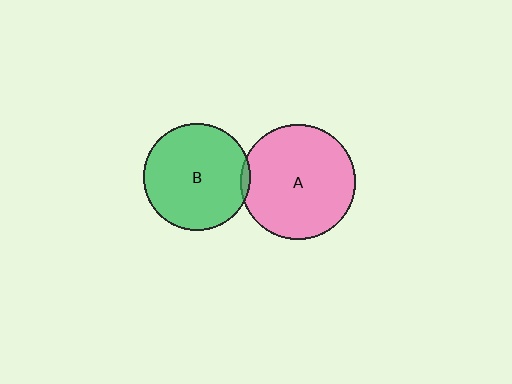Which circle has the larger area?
Circle A (pink).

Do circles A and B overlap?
Yes.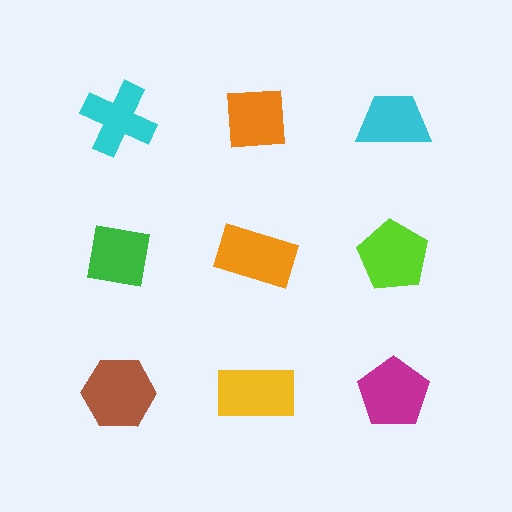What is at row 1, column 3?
A cyan trapezoid.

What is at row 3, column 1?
A brown hexagon.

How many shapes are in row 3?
3 shapes.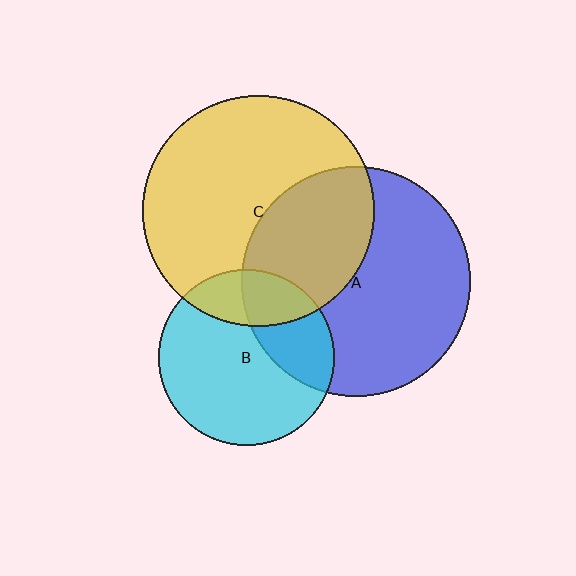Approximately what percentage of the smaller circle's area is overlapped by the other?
Approximately 35%.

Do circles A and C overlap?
Yes.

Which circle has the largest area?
Circle C (yellow).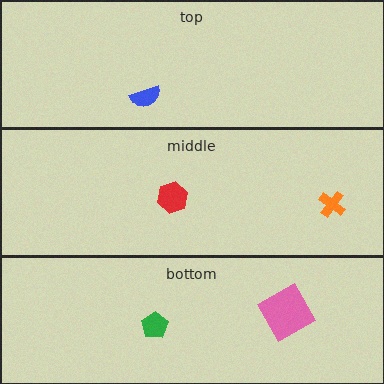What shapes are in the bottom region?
The pink square, the green pentagon.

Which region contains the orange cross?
The middle region.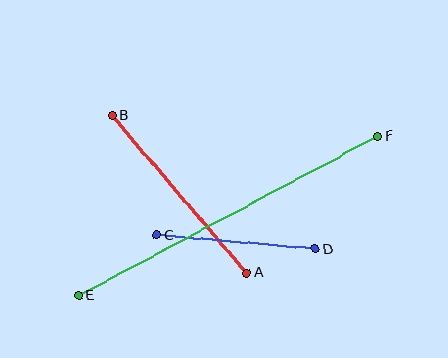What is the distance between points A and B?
The distance is approximately 207 pixels.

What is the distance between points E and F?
The distance is approximately 339 pixels.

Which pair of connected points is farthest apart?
Points E and F are farthest apart.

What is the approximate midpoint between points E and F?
The midpoint is at approximately (228, 216) pixels.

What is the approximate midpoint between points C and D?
The midpoint is at approximately (236, 242) pixels.